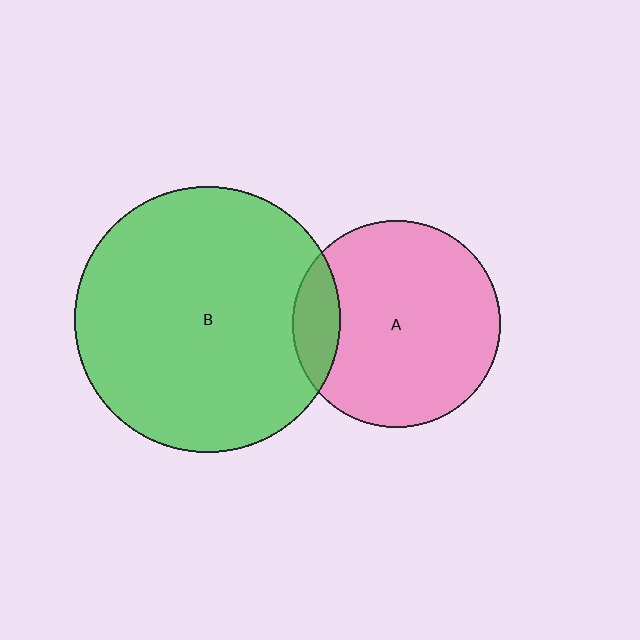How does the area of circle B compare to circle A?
Approximately 1.7 times.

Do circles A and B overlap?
Yes.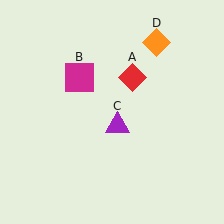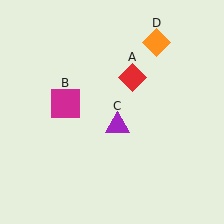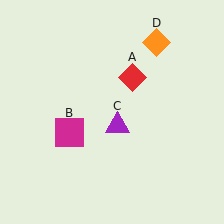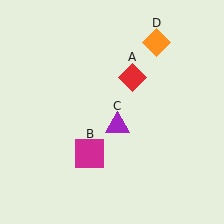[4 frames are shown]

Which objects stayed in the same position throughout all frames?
Red diamond (object A) and purple triangle (object C) and orange diamond (object D) remained stationary.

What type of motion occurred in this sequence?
The magenta square (object B) rotated counterclockwise around the center of the scene.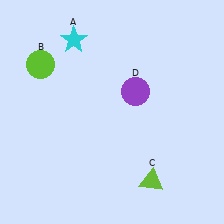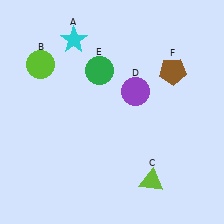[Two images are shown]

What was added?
A green circle (E), a brown pentagon (F) were added in Image 2.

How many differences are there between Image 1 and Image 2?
There are 2 differences between the two images.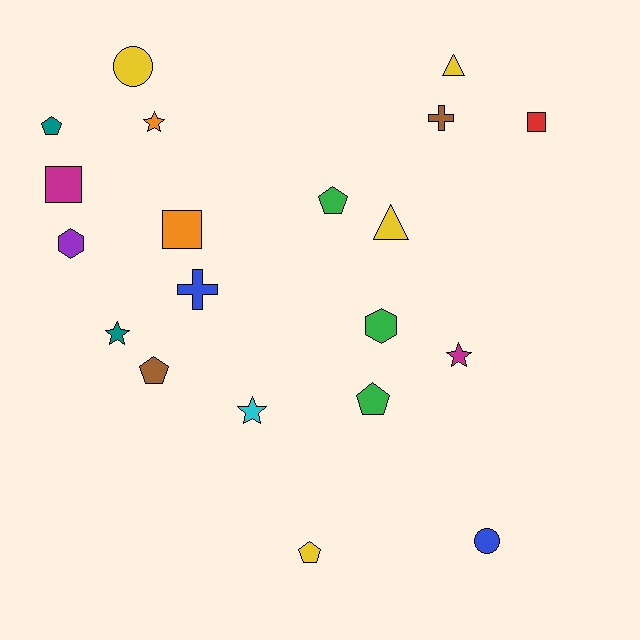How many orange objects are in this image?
There are 2 orange objects.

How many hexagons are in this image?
There are 2 hexagons.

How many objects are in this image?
There are 20 objects.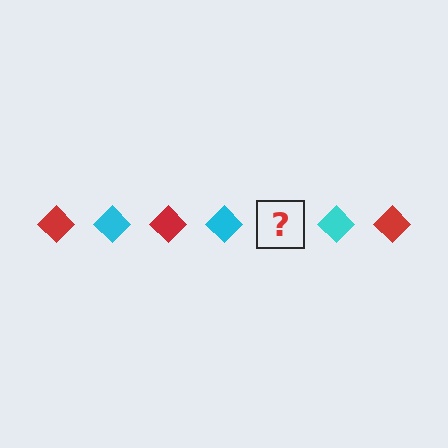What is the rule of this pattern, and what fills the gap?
The rule is that the pattern cycles through red, cyan diamonds. The gap should be filled with a red diamond.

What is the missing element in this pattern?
The missing element is a red diamond.